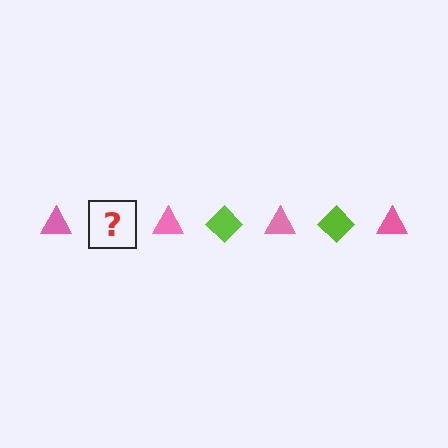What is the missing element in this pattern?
The missing element is a lime diamond.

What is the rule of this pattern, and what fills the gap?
The rule is that the pattern alternates between pink triangle and lime diamond. The gap should be filled with a lime diamond.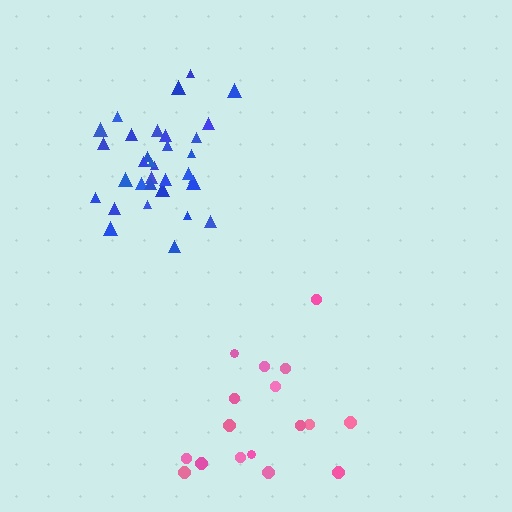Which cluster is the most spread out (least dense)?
Pink.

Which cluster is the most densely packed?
Blue.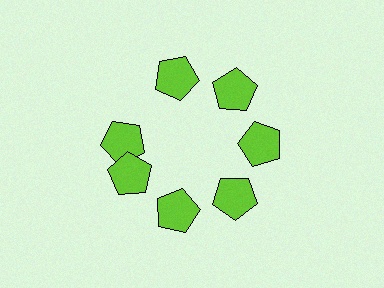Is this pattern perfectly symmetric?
No. The 7 lime pentagons are arranged in a ring, but one element near the 10 o'clock position is rotated out of alignment along the ring, breaking the 7-fold rotational symmetry.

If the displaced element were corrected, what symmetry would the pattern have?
It would have 7-fold rotational symmetry — the pattern would map onto itself every 51 degrees.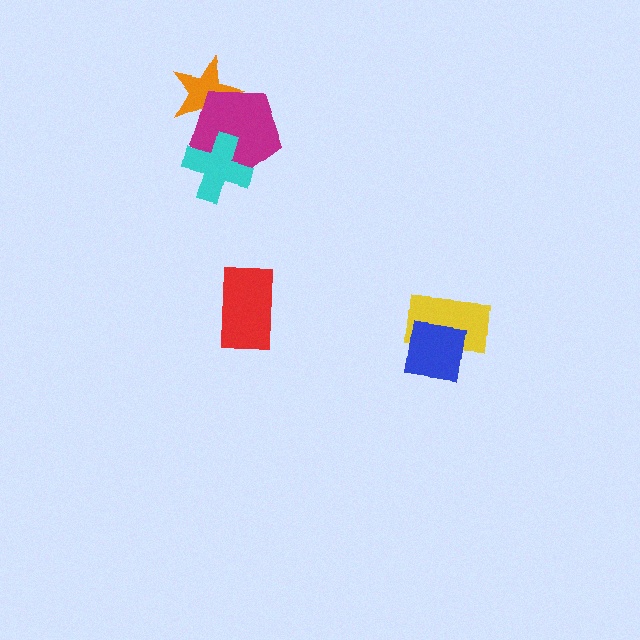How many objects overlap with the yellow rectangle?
1 object overlaps with the yellow rectangle.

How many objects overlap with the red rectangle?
0 objects overlap with the red rectangle.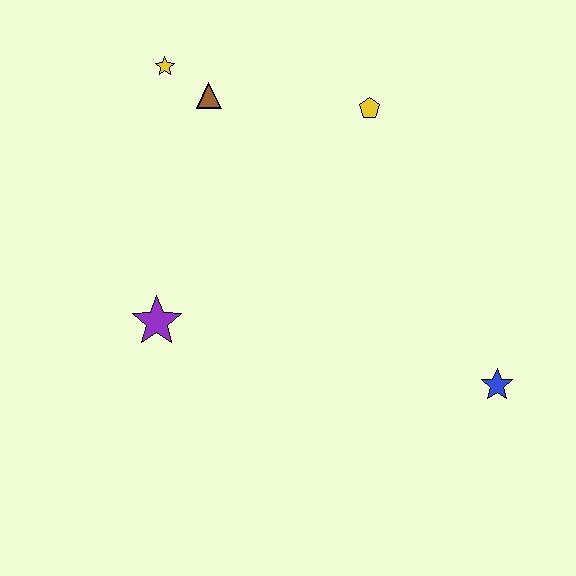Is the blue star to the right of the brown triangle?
Yes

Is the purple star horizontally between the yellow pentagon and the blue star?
No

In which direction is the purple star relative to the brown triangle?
The purple star is below the brown triangle.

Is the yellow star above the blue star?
Yes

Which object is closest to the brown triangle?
The yellow star is closest to the brown triangle.